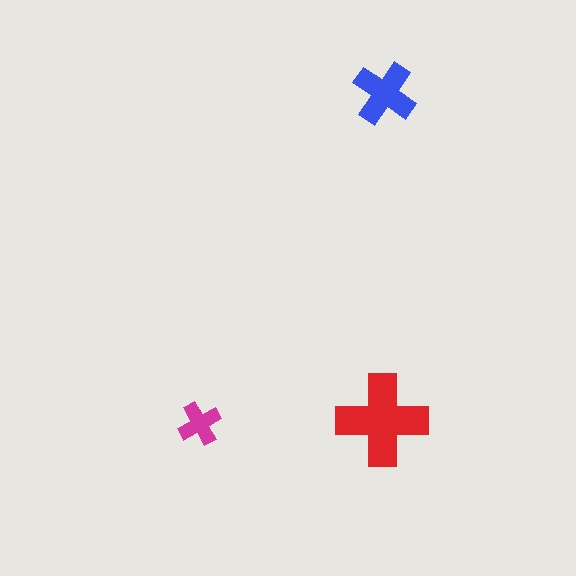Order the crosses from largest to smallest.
the red one, the blue one, the magenta one.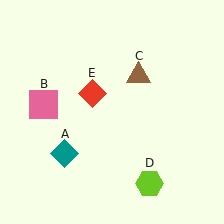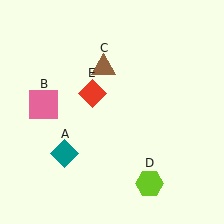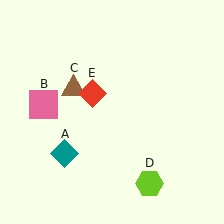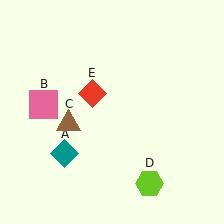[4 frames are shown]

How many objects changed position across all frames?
1 object changed position: brown triangle (object C).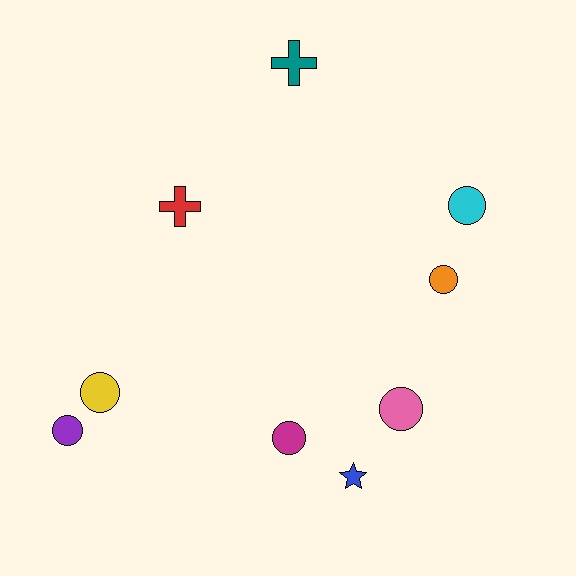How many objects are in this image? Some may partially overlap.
There are 9 objects.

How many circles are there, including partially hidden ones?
There are 6 circles.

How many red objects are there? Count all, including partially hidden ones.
There is 1 red object.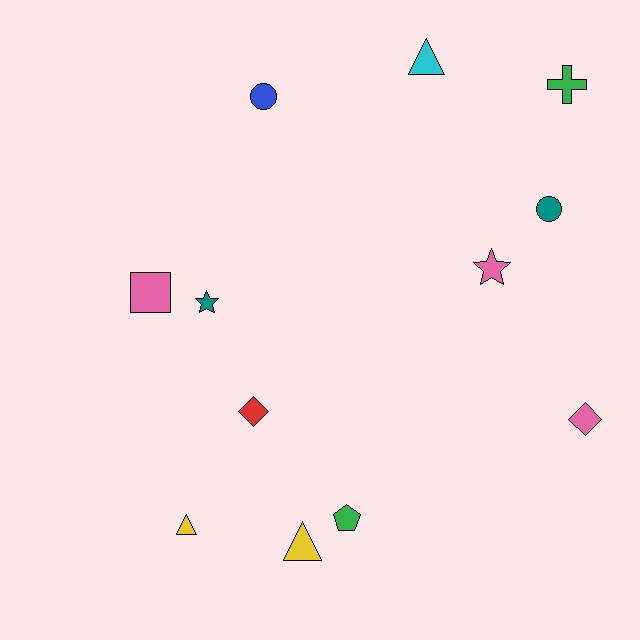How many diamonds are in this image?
There are 2 diamonds.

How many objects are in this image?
There are 12 objects.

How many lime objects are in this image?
There are no lime objects.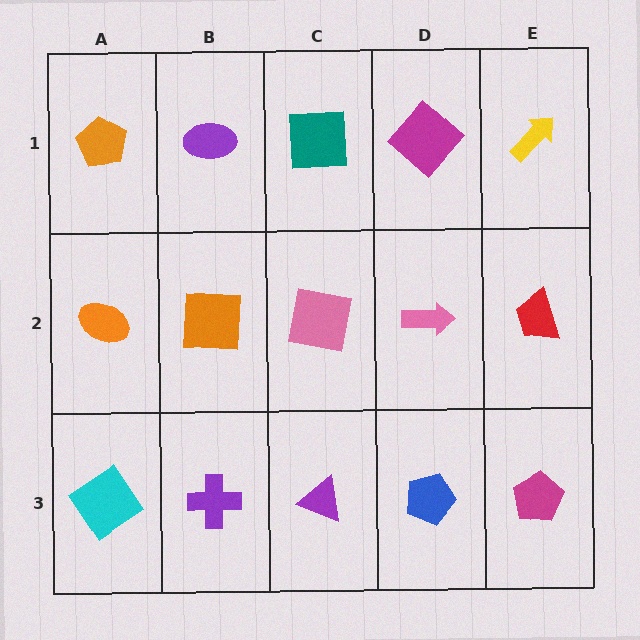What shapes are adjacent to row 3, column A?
An orange ellipse (row 2, column A), a purple cross (row 3, column B).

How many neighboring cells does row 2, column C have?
4.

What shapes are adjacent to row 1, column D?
A pink arrow (row 2, column D), a teal square (row 1, column C), a yellow arrow (row 1, column E).